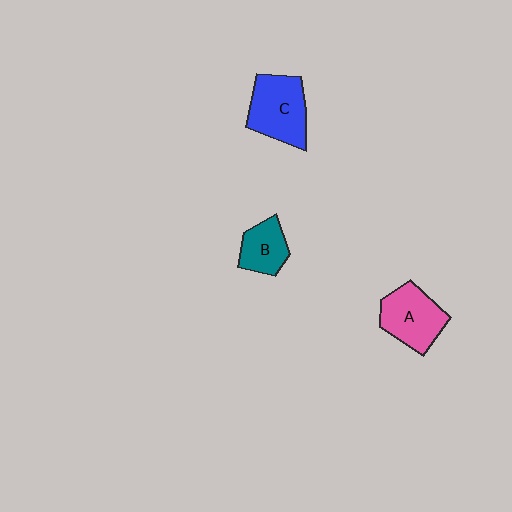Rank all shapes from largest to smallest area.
From largest to smallest: C (blue), A (pink), B (teal).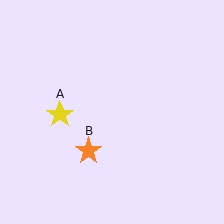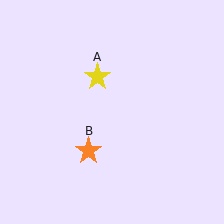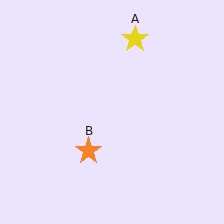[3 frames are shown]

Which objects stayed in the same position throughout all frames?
Orange star (object B) remained stationary.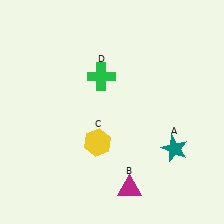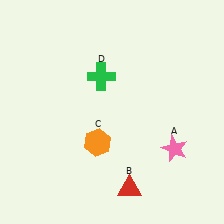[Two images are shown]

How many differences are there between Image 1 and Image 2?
There are 3 differences between the two images.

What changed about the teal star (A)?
In Image 1, A is teal. In Image 2, it changed to pink.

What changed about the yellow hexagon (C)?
In Image 1, C is yellow. In Image 2, it changed to orange.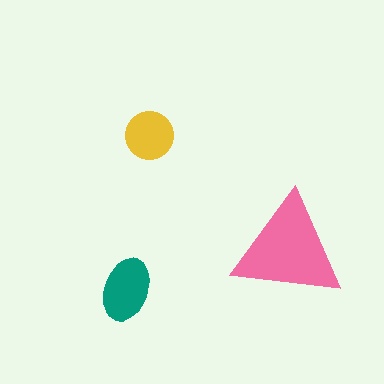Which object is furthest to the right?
The pink triangle is rightmost.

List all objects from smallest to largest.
The yellow circle, the teal ellipse, the pink triangle.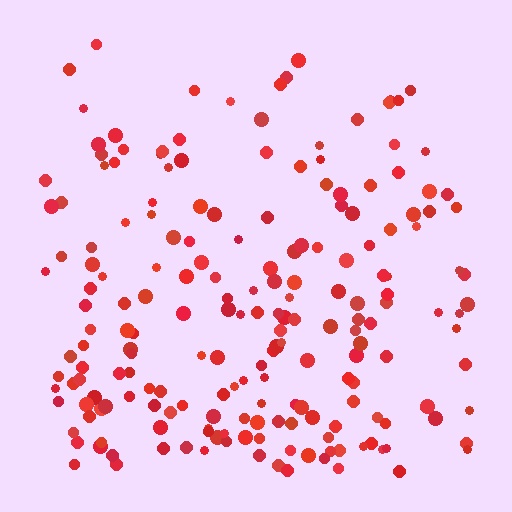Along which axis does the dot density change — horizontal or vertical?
Vertical.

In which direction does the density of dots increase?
From top to bottom, with the bottom side densest.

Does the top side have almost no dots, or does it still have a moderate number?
Still a moderate number, just noticeably fewer than the bottom.